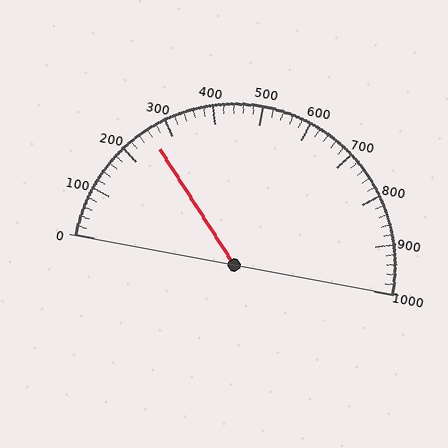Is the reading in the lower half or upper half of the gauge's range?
The reading is in the lower half of the range (0 to 1000).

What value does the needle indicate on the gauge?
The needle indicates approximately 260.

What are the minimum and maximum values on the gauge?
The gauge ranges from 0 to 1000.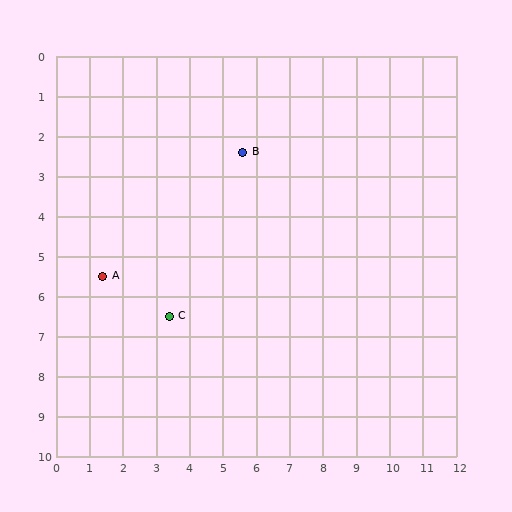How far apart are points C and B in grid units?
Points C and B are about 4.7 grid units apart.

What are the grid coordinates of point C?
Point C is at approximately (3.4, 6.5).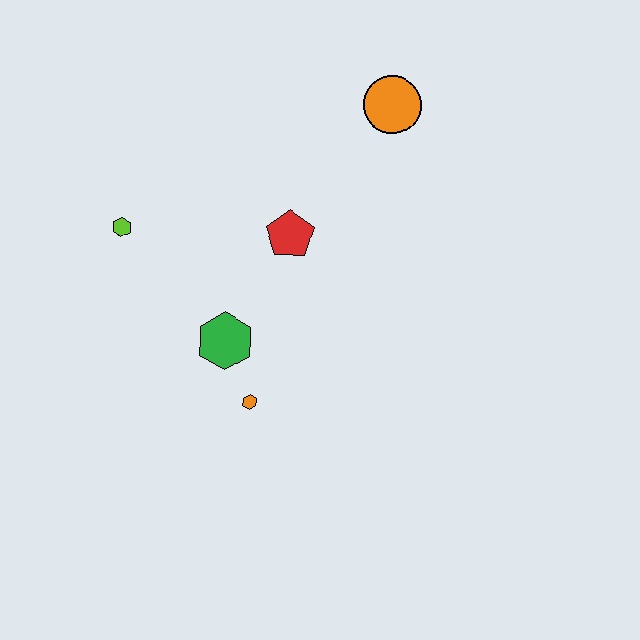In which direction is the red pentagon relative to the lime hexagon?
The red pentagon is to the right of the lime hexagon.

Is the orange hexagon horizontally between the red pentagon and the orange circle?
No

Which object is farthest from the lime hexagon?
The orange circle is farthest from the lime hexagon.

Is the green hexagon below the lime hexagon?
Yes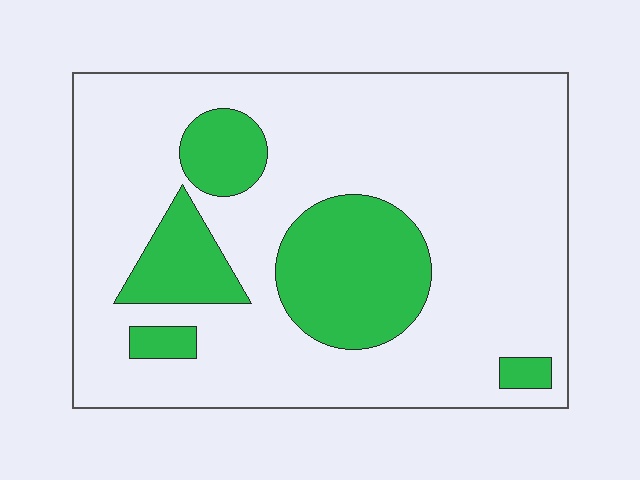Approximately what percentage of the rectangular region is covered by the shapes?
Approximately 25%.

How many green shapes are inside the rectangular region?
5.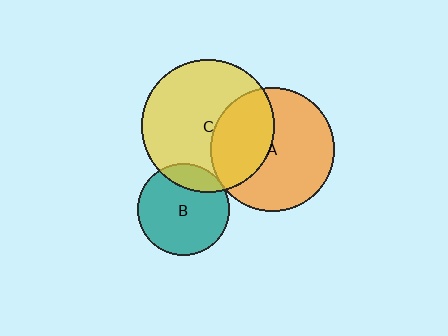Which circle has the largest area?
Circle C (yellow).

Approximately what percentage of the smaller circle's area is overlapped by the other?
Approximately 5%.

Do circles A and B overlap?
Yes.